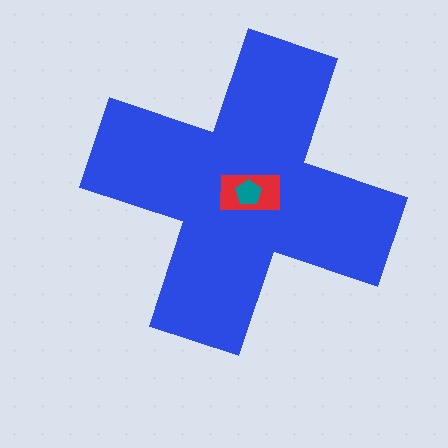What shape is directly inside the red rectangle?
The teal pentagon.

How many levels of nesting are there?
3.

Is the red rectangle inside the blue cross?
Yes.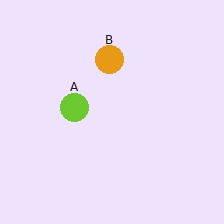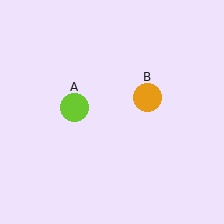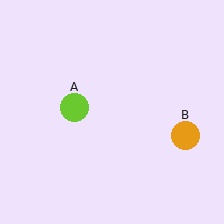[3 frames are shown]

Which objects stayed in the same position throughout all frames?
Lime circle (object A) remained stationary.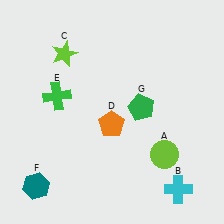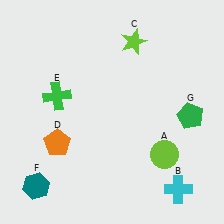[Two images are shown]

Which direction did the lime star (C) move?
The lime star (C) moved right.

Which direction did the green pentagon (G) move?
The green pentagon (G) moved right.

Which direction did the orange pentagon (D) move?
The orange pentagon (D) moved left.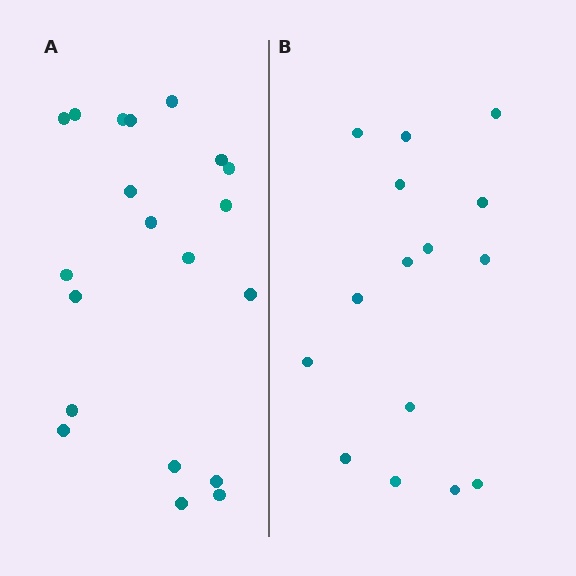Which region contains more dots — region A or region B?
Region A (the left region) has more dots.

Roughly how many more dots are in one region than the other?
Region A has about 5 more dots than region B.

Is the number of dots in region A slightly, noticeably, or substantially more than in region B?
Region A has noticeably more, but not dramatically so. The ratio is roughly 1.3 to 1.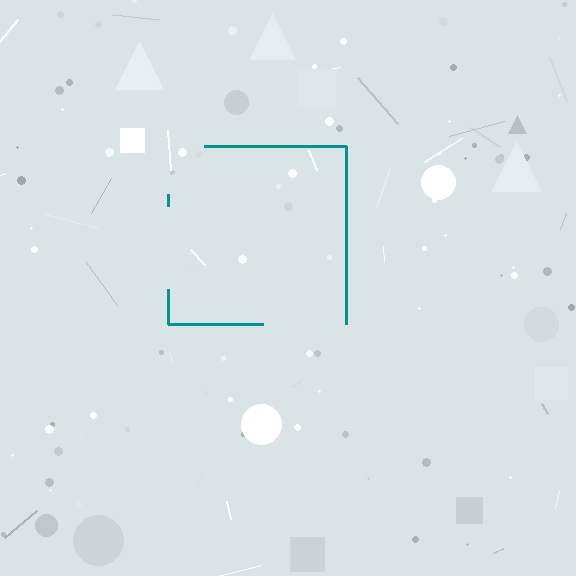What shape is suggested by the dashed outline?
The dashed outline suggests a square.